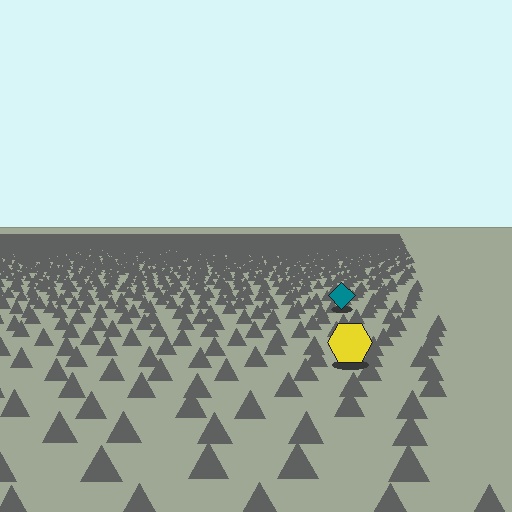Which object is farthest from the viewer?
The teal diamond is farthest from the viewer. It appears smaller and the ground texture around it is denser.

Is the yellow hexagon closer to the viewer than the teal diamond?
Yes. The yellow hexagon is closer — you can tell from the texture gradient: the ground texture is coarser near it.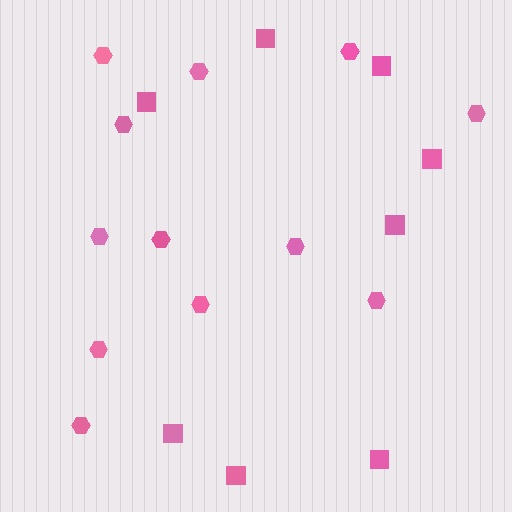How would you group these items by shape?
There are 2 groups: one group of hexagons (12) and one group of squares (8).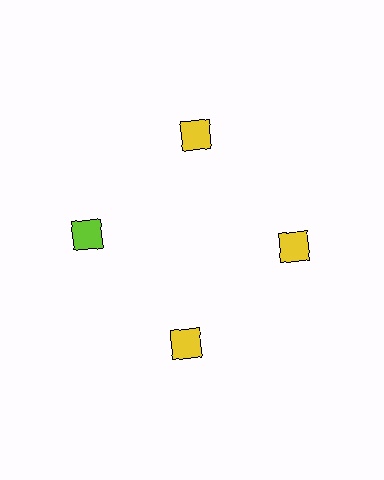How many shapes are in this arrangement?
There are 4 shapes arranged in a ring pattern.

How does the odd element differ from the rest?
It has a different color: lime instead of yellow.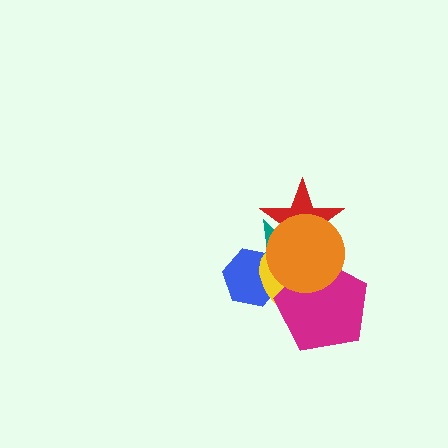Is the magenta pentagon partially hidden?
Yes, it is partially covered by another shape.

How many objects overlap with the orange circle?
5 objects overlap with the orange circle.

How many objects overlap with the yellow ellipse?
5 objects overlap with the yellow ellipse.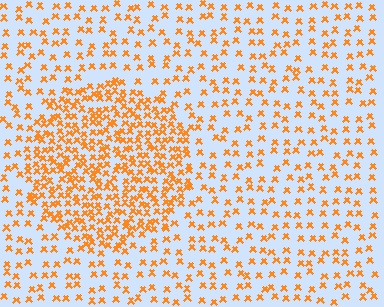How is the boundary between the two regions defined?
The boundary is defined by a change in element density (approximately 2.3x ratio). All elements are the same color, size, and shape.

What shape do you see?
I see a circle.